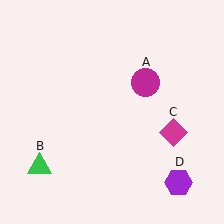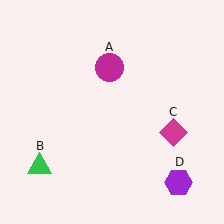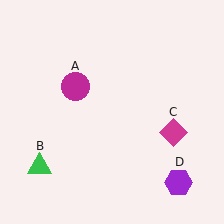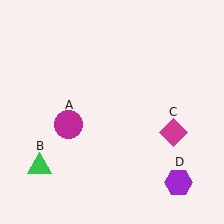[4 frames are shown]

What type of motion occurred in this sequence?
The magenta circle (object A) rotated counterclockwise around the center of the scene.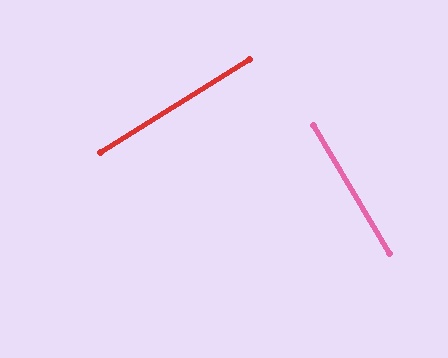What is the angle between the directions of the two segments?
Approximately 89 degrees.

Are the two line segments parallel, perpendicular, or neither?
Perpendicular — they meet at approximately 89°.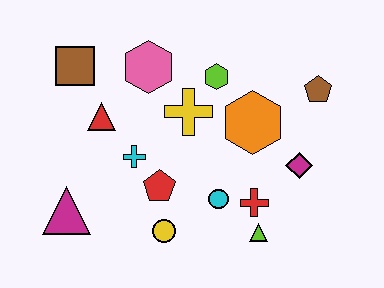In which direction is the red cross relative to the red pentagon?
The red cross is to the right of the red pentagon.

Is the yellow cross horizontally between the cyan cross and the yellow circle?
No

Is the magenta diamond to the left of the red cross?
No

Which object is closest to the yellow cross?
The lime hexagon is closest to the yellow cross.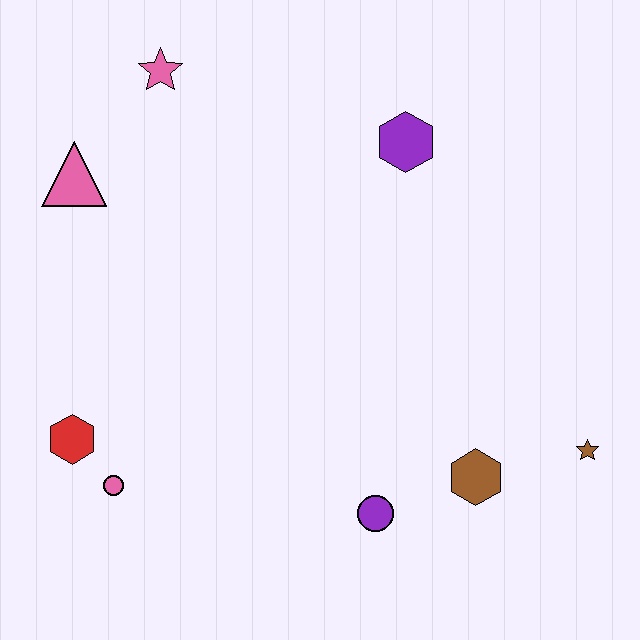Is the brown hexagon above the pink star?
No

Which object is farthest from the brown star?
The pink triangle is farthest from the brown star.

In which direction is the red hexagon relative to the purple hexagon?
The red hexagon is to the left of the purple hexagon.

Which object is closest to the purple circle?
The brown hexagon is closest to the purple circle.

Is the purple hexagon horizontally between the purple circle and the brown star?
Yes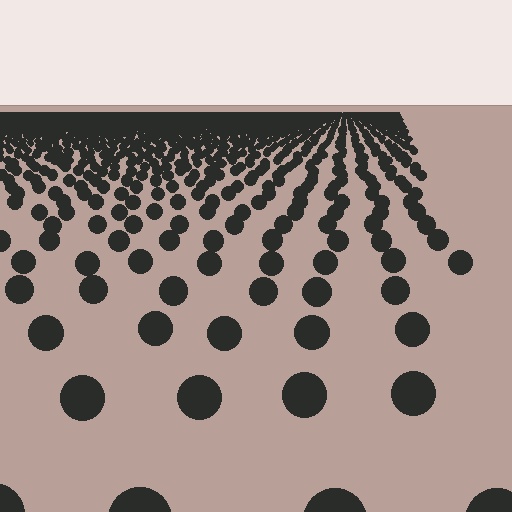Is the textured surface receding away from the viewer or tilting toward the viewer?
The surface is receding away from the viewer. Texture elements get smaller and denser toward the top.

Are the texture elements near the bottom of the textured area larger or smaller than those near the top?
Larger. Near the bottom, elements are closer to the viewer and appear at a bigger on-screen size.